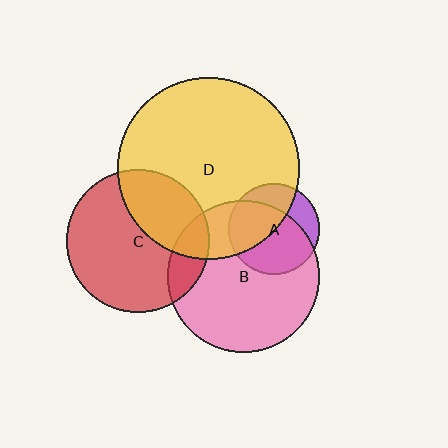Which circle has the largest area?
Circle D (yellow).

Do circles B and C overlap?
Yes.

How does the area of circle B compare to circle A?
Approximately 2.8 times.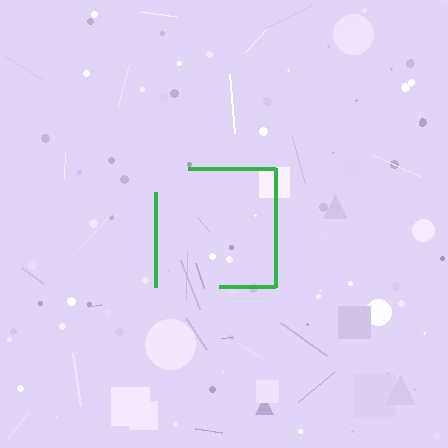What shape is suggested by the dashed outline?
The dashed outline suggests a square.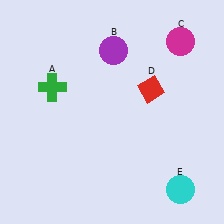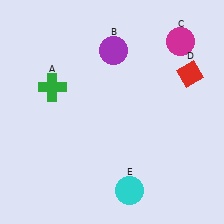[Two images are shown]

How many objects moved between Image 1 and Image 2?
2 objects moved between the two images.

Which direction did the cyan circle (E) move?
The cyan circle (E) moved left.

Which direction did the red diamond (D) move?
The red diamond (D) moved right.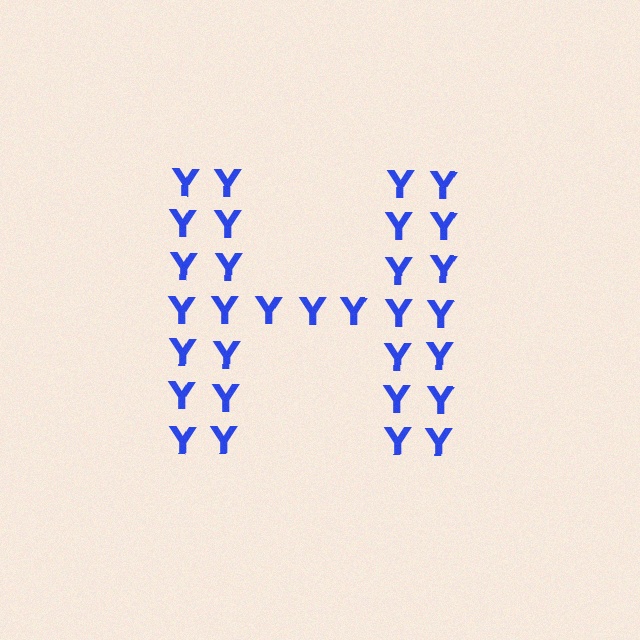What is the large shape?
The large shape is the letter H.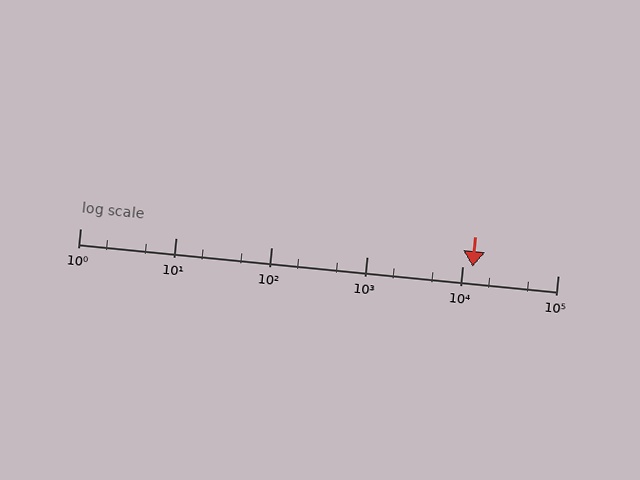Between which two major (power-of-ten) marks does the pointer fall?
The pointer is between 10000 and 100000.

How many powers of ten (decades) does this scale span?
The scale spans 5 decades, from 1 to 100000.